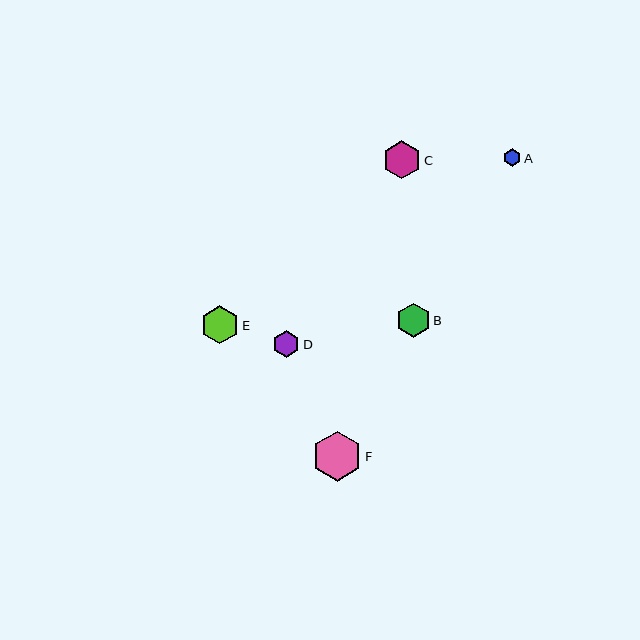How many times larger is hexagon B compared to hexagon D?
Hexagon B is approximately 1.3 times the size of hexagon D.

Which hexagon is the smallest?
Hexagon A is the smallest with a size of approximately 17 pixels.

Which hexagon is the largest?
Hexagon F is the largest with a size of approximately 50 pixels.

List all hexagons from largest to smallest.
From largest to smallest: F, C, E, B, D, A.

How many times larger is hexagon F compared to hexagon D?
Hexagon F is approximately 1.9 times the size of hexagon D.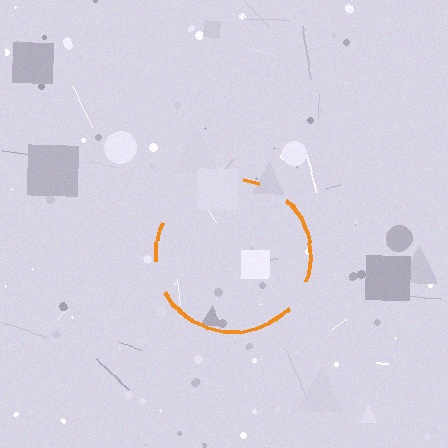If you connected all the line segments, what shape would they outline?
They would outline a circle.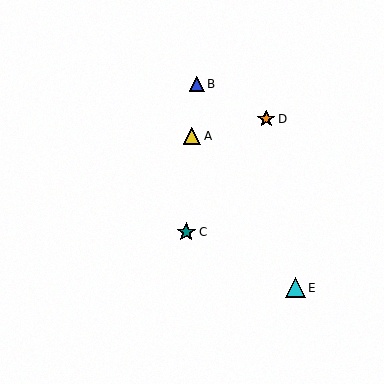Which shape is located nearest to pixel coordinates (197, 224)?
The teal star (labeled C) at (186, 232) is nearest to that location.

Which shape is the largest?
The cyan triangle (labeled E) is the largest.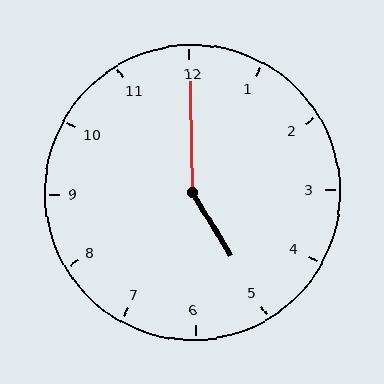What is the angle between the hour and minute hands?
Approximately 150 degrees.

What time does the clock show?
5:00.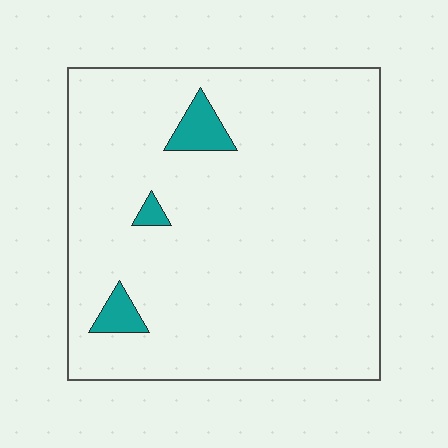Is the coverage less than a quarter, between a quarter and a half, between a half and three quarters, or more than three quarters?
Less than a quarter.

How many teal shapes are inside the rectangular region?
3.